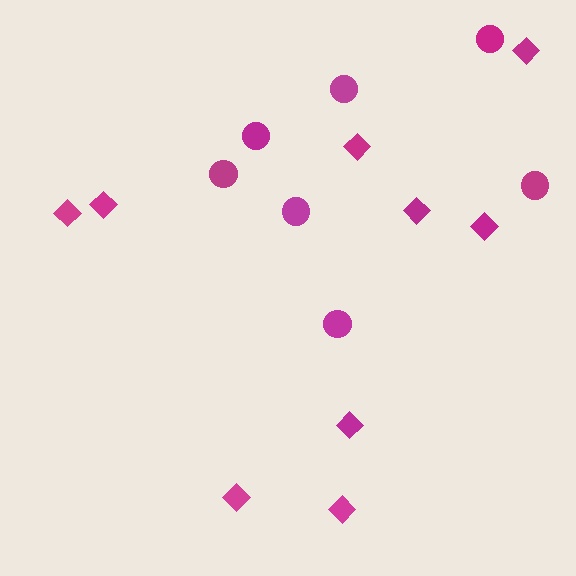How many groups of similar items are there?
There are 2 groups: one group of diamonds (9) and one group of circles (7).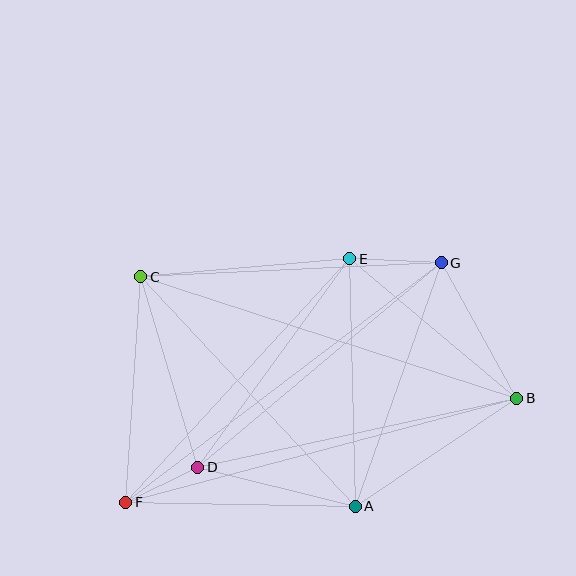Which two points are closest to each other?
Points D and F are closest to each other.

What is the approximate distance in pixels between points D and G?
The distance between D and G is approximately 318 pixels.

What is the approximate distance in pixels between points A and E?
The distance between A and E is approximately 247 pixels.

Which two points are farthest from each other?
Points B and F are farthest from each other.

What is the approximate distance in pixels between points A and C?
The distance between A and C is approximately 314 pixels.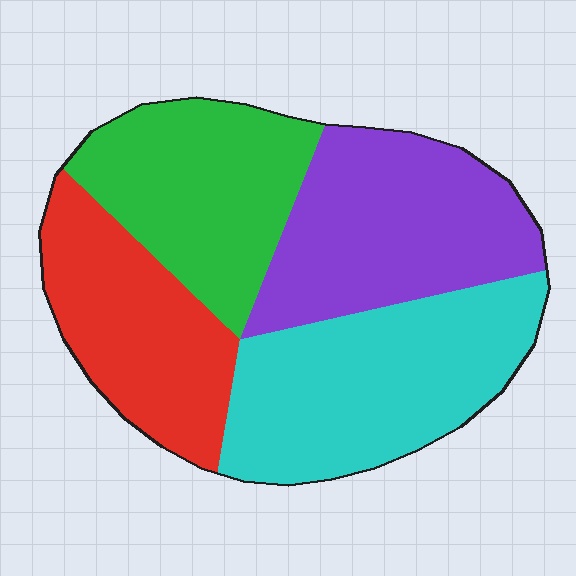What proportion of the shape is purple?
Purple covers about 25% of the shape.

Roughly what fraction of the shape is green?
Green covers 23% of the shape.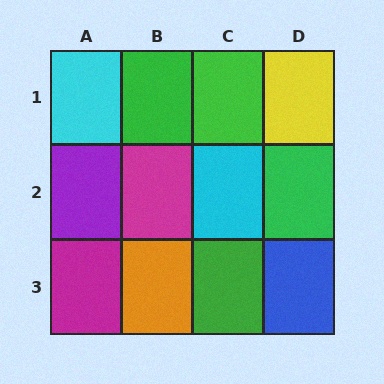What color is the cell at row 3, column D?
Blue.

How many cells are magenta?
2 cells are magenta.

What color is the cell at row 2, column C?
Cyan.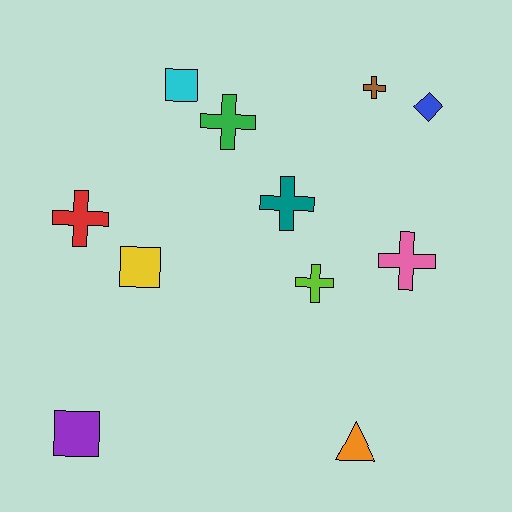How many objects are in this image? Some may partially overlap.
There are 11 objects.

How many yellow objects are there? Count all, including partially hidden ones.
There is 1 yellow object.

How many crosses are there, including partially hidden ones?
There are 6 crosses.